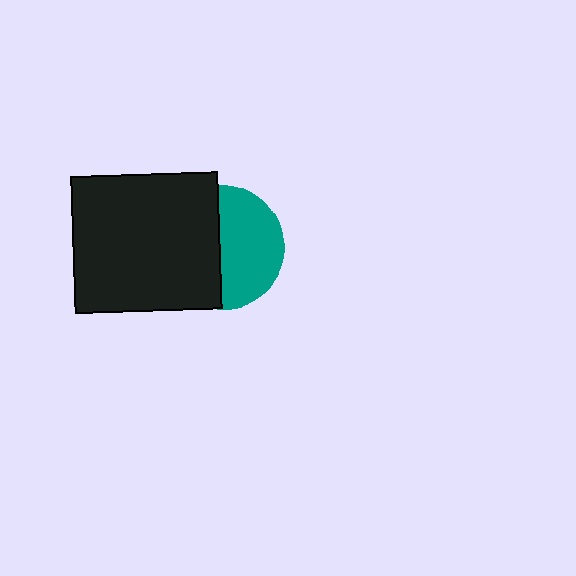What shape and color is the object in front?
The object in front is a black rectangle.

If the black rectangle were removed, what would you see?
You would see the complete teal circle.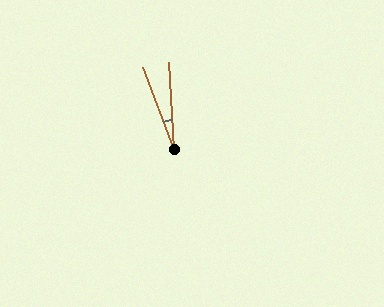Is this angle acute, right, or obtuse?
It is acute.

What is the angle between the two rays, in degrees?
Approximately 17 degrees.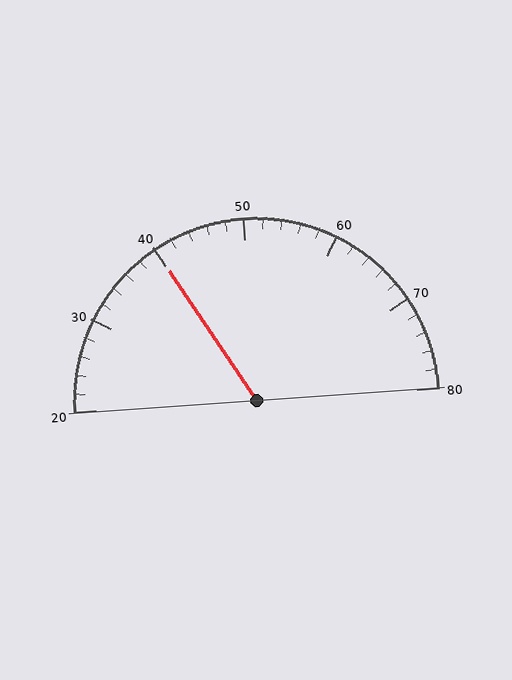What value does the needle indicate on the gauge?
The needle indicates approximately 40.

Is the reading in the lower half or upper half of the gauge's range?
The reading is in the lower half of the range (20 to 80).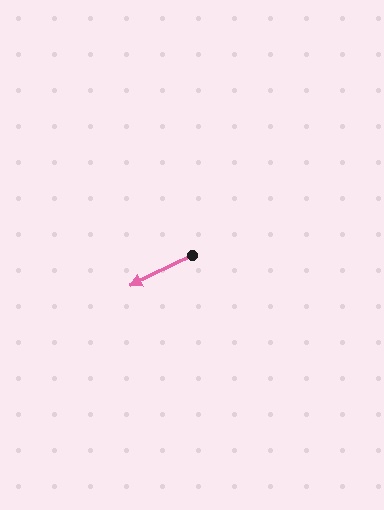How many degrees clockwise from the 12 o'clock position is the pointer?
Approximately 244 degrees.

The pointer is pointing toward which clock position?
Roughly 8 o'clock.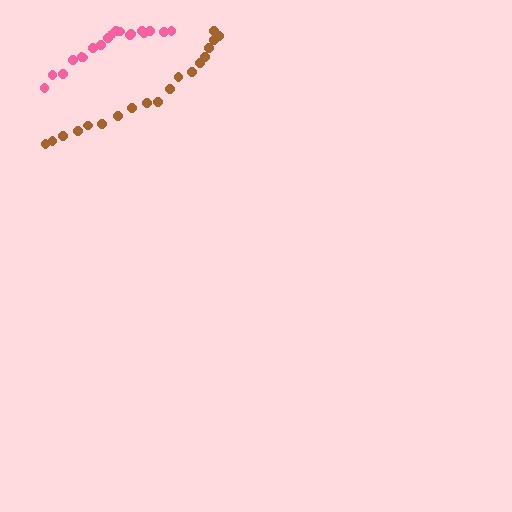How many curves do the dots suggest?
There are 2 distinct paths.